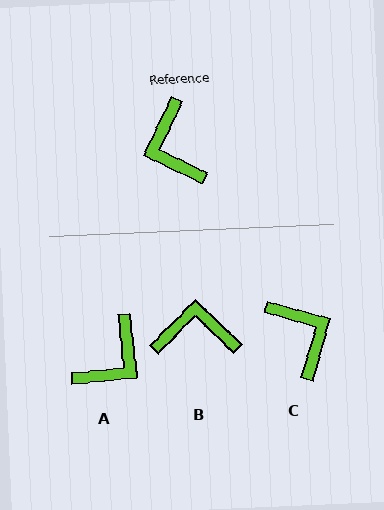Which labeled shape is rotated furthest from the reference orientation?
C, about 170 degrees away.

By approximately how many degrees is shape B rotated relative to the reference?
Approximately 109 degrees clockwise.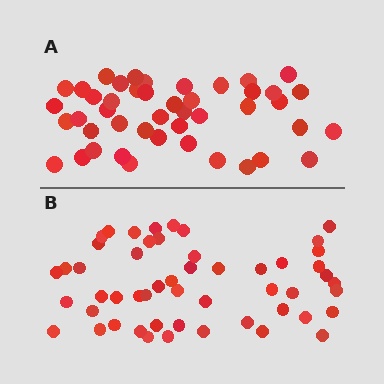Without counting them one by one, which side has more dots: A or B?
Region B (the bottom region) has more dots.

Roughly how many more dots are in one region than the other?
Region B has roughly 8 or so more dots than region A.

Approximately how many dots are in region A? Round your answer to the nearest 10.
About 40 dots. (The exact count is 45, which rounds to 40.)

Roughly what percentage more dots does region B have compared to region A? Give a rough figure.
About 15% more.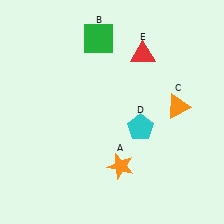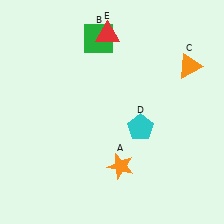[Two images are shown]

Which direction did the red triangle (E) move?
The red triangle (E) moved left.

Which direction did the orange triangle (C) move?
The orange triangle (C) moved up.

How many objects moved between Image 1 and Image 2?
2 objects moved between the two images.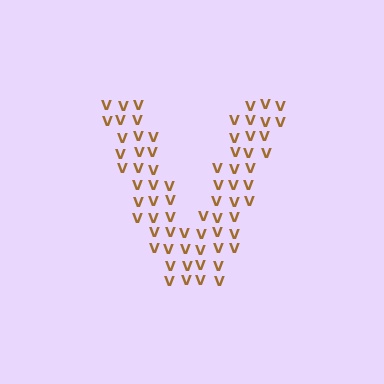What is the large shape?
The large shape is the letter V.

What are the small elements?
The small elements are letter V's.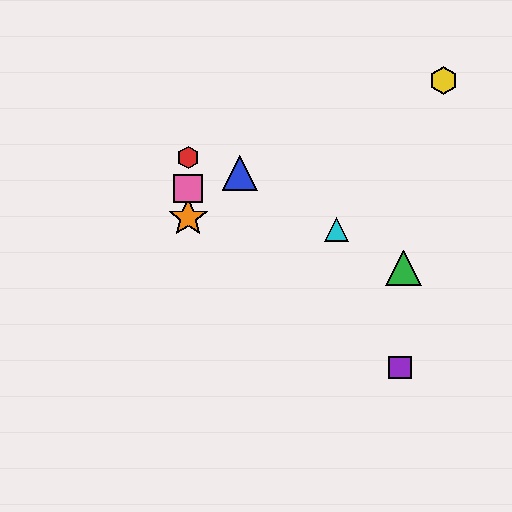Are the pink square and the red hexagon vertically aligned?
Yes, both are at x≈188.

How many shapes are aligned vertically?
3 shapes (the red hexagon, the orange star, the pink square) are aligned vertically.